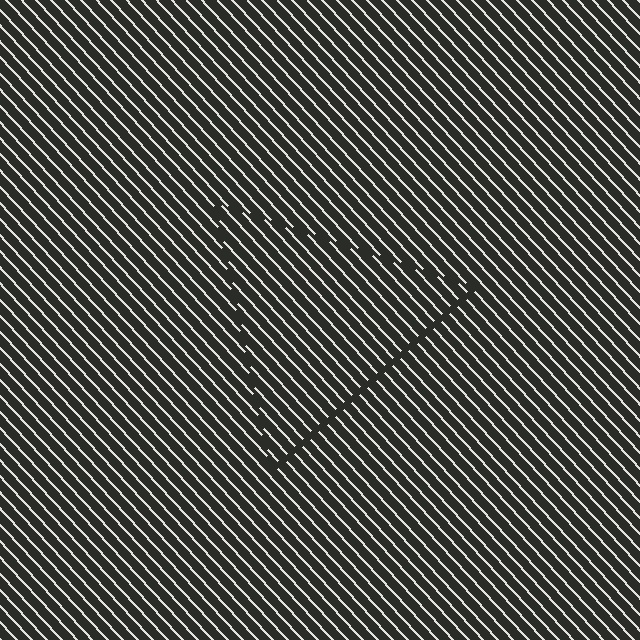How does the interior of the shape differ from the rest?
The interior of the shape contains the same grating, shifted by half a period — the contour is defined by the phase discontinuity where line-ends from the inner and outer gratings abut.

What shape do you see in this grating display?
An illusory triangle. The interior of the shape contains the same grating, shifted by half a period — the contour is defined by the phase discontinuity where line-ends from the inner and outer gratings abut.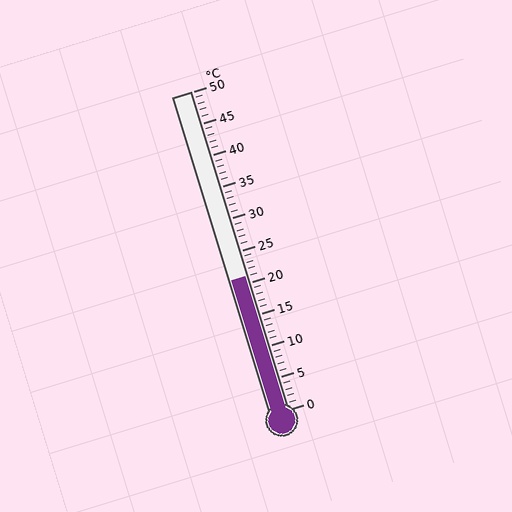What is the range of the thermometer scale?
The thermometer scale ranges from 0°C to 50°C.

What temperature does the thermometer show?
The thermometer shows approximately 21°C.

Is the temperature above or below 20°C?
The temperature is above 20°C.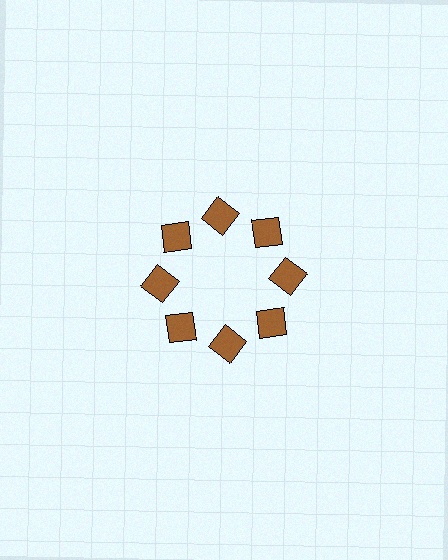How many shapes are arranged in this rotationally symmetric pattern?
There are 8 shapes, arranged in 8 groups of 1.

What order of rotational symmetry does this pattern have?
This pattern has 8-fold rotational symmetry.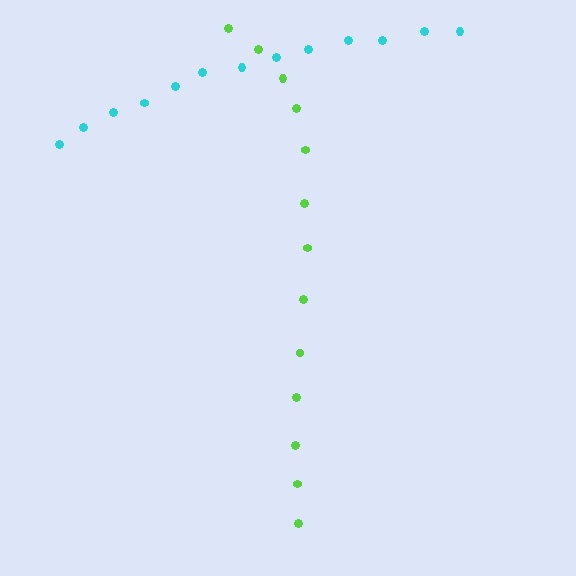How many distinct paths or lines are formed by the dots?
There are 2 distinct paths.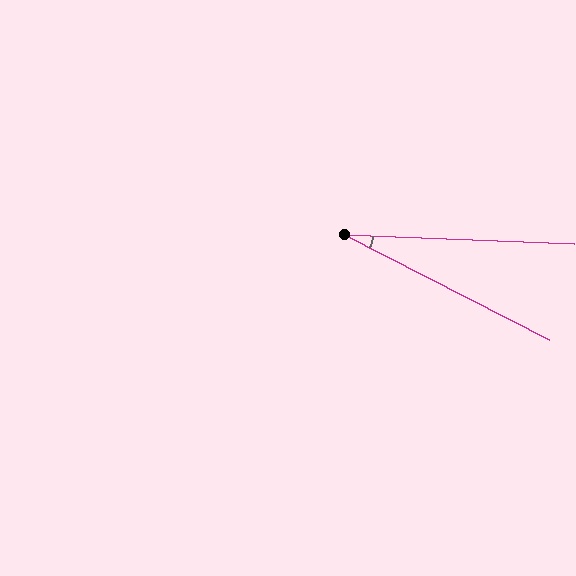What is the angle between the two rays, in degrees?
Approximately 25 degrees.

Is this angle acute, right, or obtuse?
It is acute.